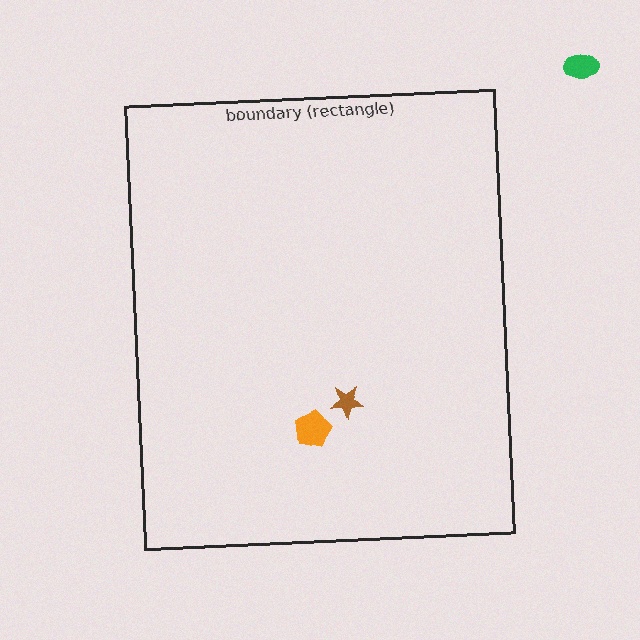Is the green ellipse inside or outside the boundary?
Outside.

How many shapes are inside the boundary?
2 inside, 1 outside.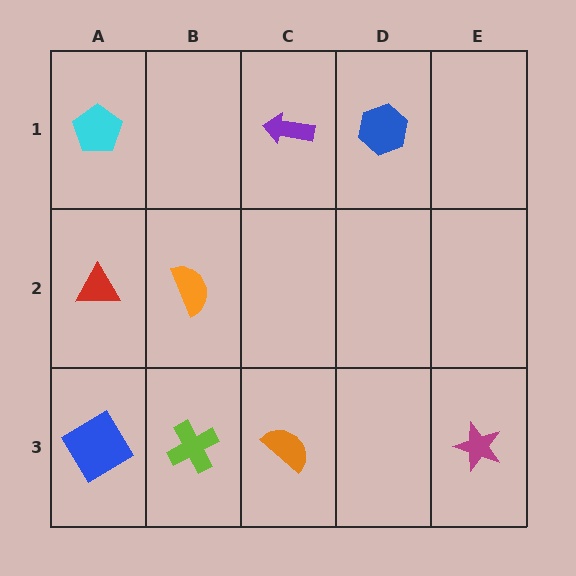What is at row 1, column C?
A purple arrow.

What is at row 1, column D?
A blue hexagon.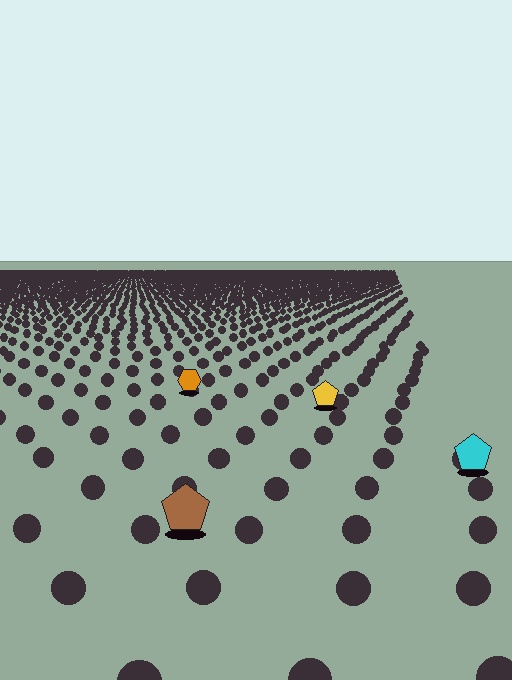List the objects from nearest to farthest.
From nearest to farthest: the brown pentagon, the cyan pentagon, the yellow pentagon, the orange hexagon.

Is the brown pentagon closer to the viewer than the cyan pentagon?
Yes. The brown pentagon is closer — you can tell from the texture gradient: the ground texture is coarser near it.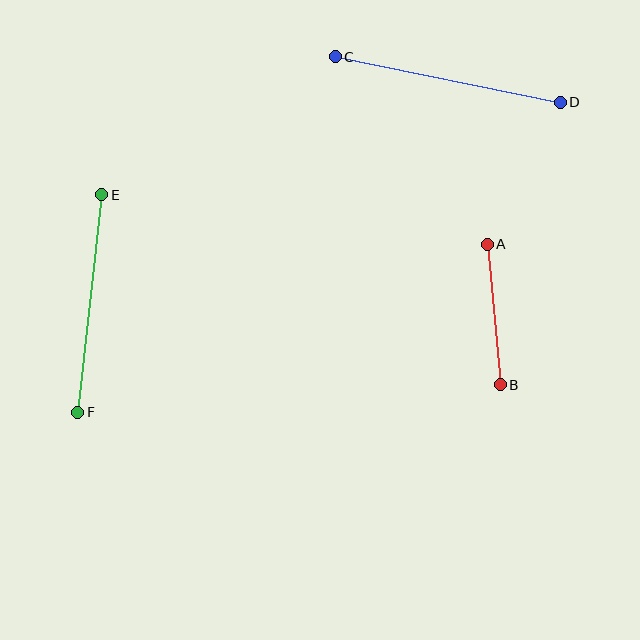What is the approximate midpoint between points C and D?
The midpoint is at approximately (448, 79) pixels.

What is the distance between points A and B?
The distance is approximately 141 pixels.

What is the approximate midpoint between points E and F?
The midpoint is at approximately (90, 303) pixels.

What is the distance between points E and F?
The distance is approximately 219 pixels.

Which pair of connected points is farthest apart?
Points C and D are farthest apart.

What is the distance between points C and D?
The distance is approximately 230 pixels.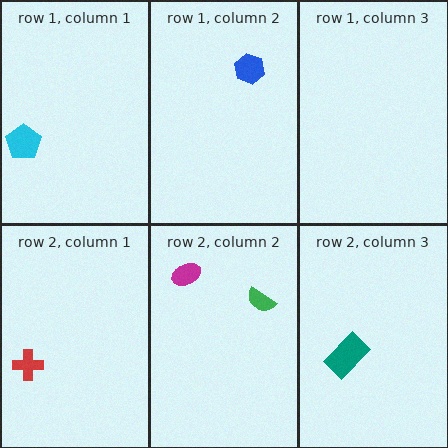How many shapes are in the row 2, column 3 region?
1.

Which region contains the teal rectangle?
The row 2, column 3 region.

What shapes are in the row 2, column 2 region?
The magenta ellipse, the green semicircle.